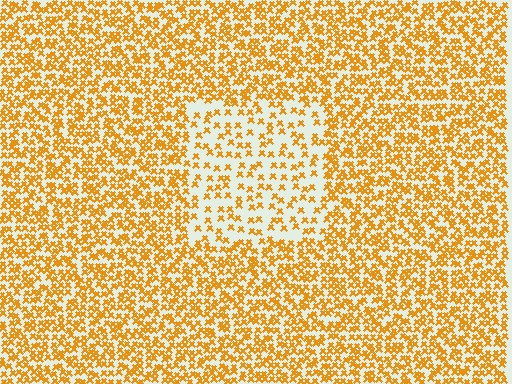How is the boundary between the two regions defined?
The boundary is defined by a change in element density (approximately 2.2x ratio). All elements are the same color, size, and shape.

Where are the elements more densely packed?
The elements are more densely packed outside the rectangle boundary.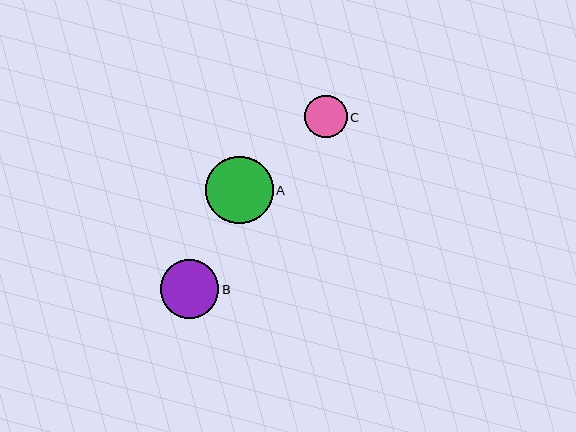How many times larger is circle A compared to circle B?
Circle A is approximately 1.2 times the size of circle B.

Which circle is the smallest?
Circle C is the smallest with a size of approximately 43 pixels.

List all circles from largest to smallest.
From largest to smallest: A, B, C.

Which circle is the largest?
Circle A is the largest with a size of approximately 68 pixels.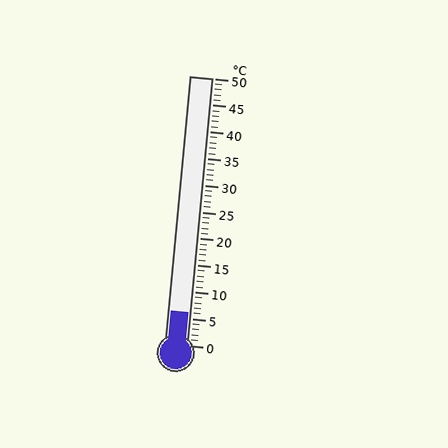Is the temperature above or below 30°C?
The temperature is below 30°C.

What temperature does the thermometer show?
The thermometer shows approximately 6°C.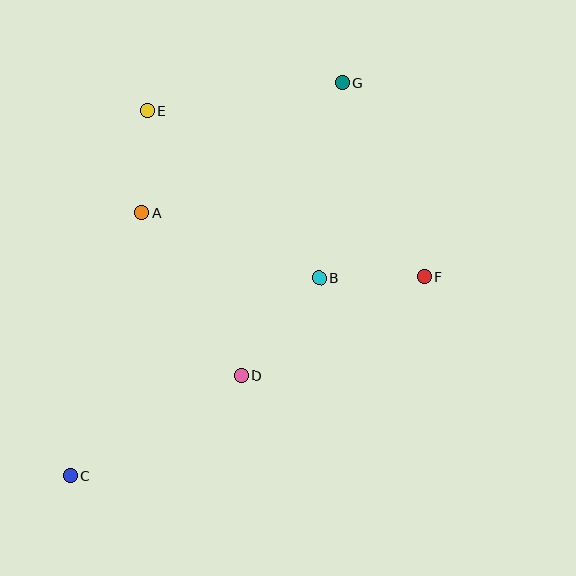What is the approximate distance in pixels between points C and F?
The distance between C and F is approximately 406 pixels.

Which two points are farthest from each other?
Points C and G are farthest from each other.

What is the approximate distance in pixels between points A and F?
The distance between A and F is approximately 289 pixels.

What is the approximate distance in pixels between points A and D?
The distance between A and D is approximately 191 pixels.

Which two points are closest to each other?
Points A and E are closest to each other.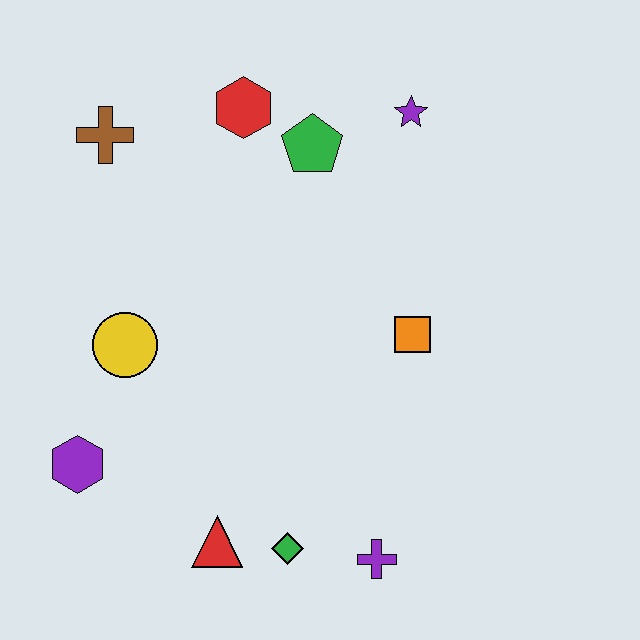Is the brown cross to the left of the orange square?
Yes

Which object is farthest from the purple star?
The purple hexagon is farthest from the purple star.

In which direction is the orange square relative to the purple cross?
The orange square is above the purple cross.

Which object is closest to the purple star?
The green pentagon is closest to the purple star.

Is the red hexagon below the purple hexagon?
No